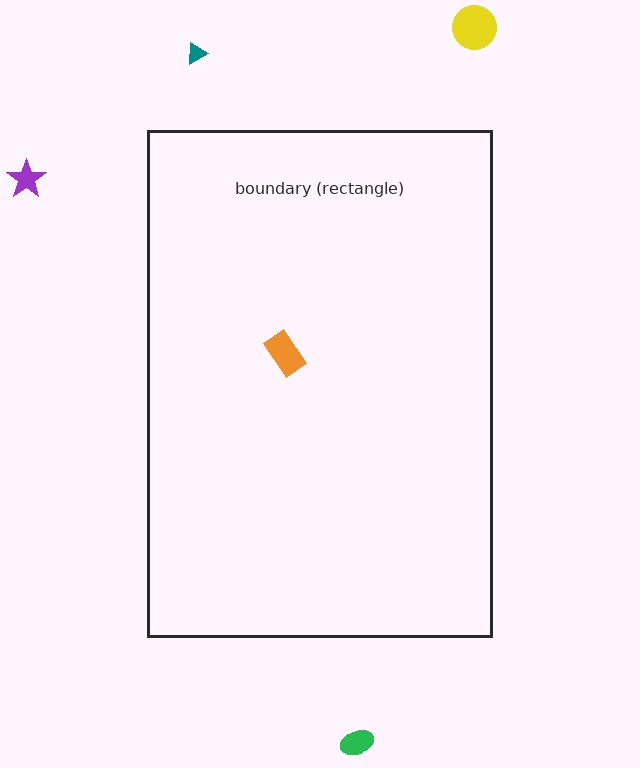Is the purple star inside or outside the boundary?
Outside.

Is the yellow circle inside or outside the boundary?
Outside.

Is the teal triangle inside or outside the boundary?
Outside.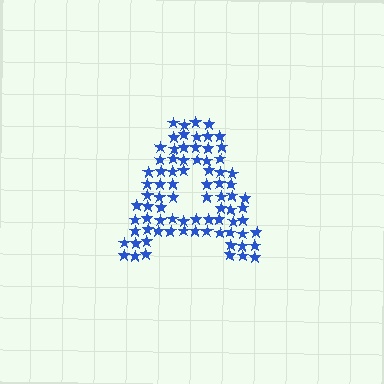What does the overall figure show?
The overall figure shows the letter A.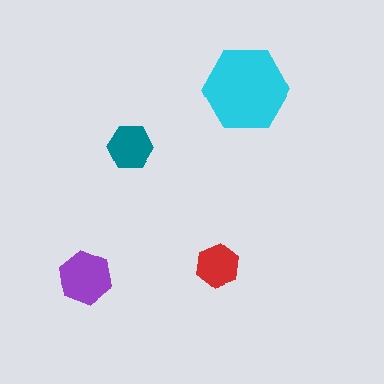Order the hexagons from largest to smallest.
the cyan one, the purple one, the teal one, the red one.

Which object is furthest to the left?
The purple hexagon is leftmost.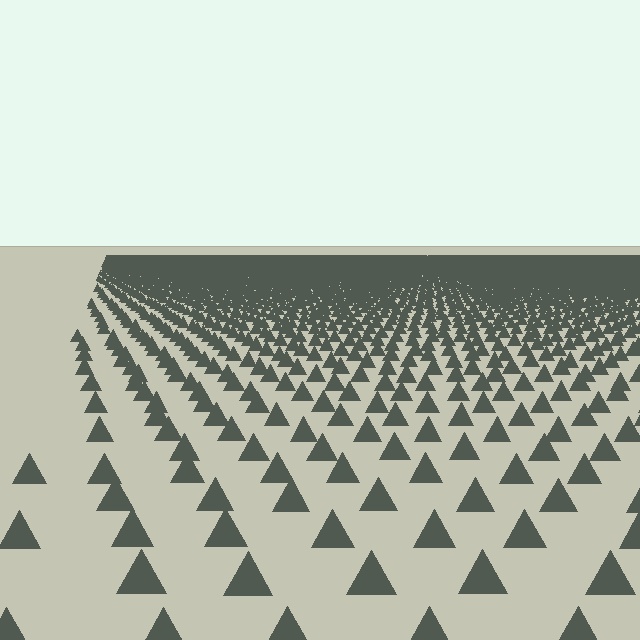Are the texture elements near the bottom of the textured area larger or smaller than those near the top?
Larger. Near the bottom, elements are closer to the viewer and appear at a bigger on-screen size.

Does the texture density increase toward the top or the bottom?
Density increases toward the top.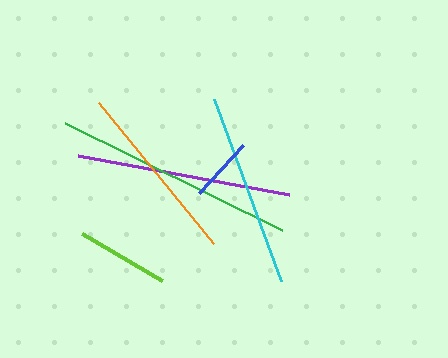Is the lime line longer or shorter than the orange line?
The orange line is longer than the lime line.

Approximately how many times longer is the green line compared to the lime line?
The green line is approximately 2.6 times the length of the lime line.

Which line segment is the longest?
The green line is the longest at approximately 242 pixels.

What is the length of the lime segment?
The lime segment is approximately 93 pixels long.